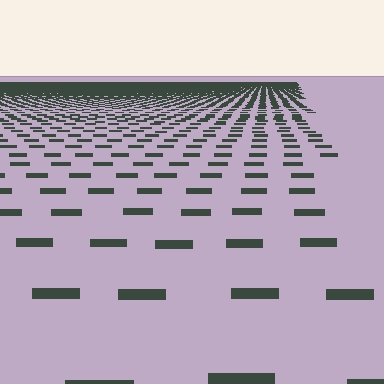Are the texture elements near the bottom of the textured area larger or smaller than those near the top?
Larger. Near the bottom, elements are closer to the viewer and appear at a bigger on-screen size.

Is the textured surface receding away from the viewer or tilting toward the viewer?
The surface is receding away from the viewer. Texture elements get smaller and denser toward the top.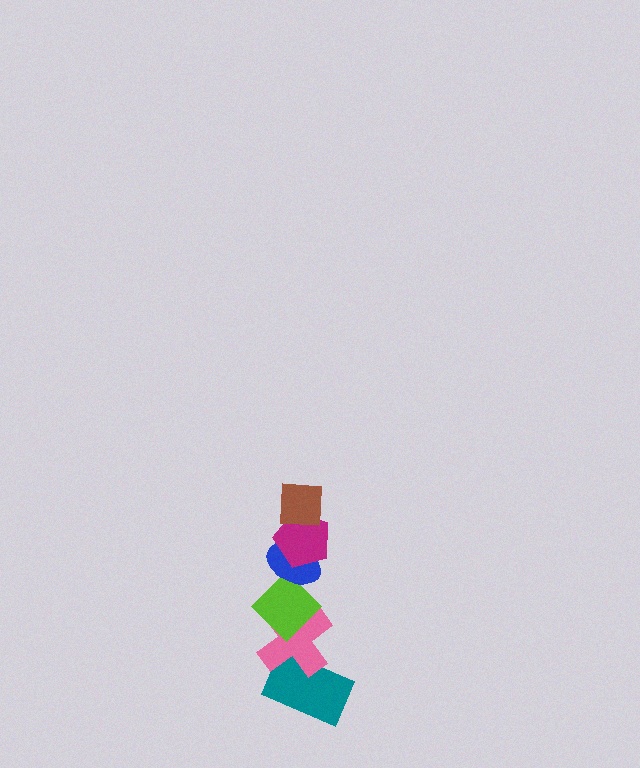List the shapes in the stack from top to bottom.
From top to bottom: the brown square, the magenta pentagon, the blue ellipse, the lime diamond, the pink cross, the teal rectangle.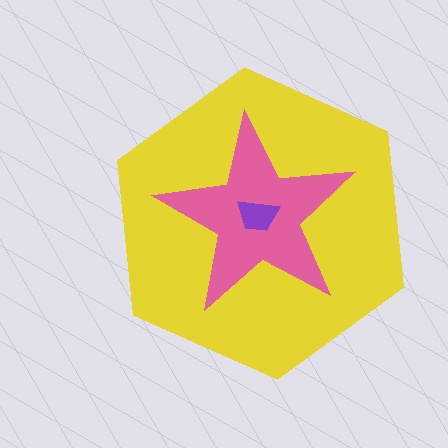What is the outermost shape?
The yellow hexagon.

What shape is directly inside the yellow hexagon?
The pink star.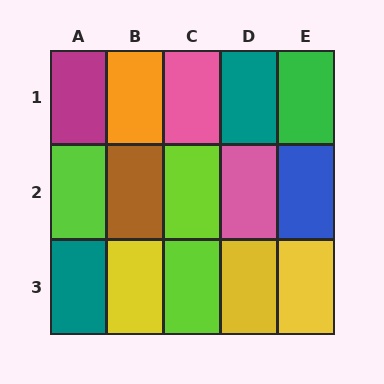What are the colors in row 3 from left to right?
Teal, yellow, lime, yellow, yellow.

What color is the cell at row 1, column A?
Magenta.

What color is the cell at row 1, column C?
Pink.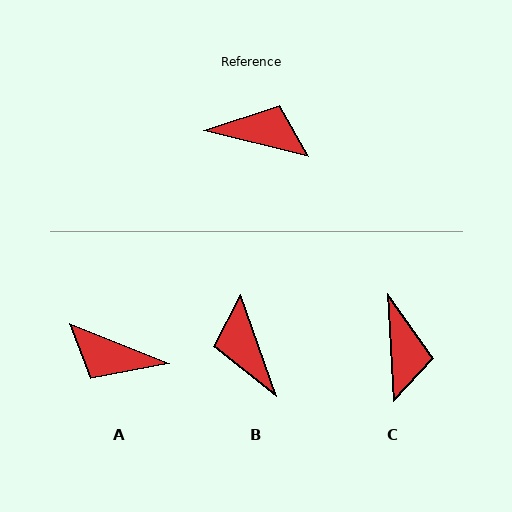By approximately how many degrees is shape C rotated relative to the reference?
Approximately 73 degrees clockwise.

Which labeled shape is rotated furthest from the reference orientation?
A, about 173 degrees away.